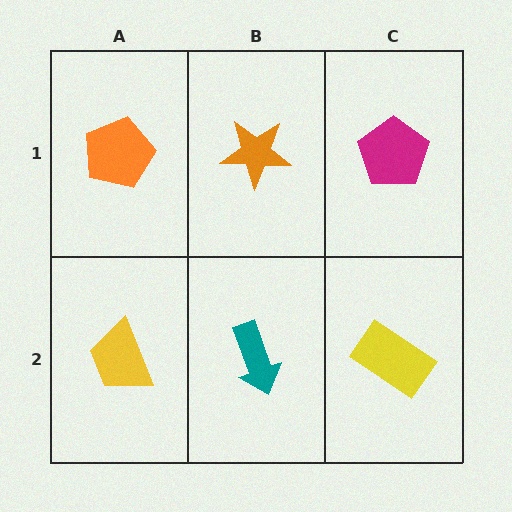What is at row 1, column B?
An orange star.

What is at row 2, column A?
A yellow trapezoid.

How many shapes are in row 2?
3 shapes.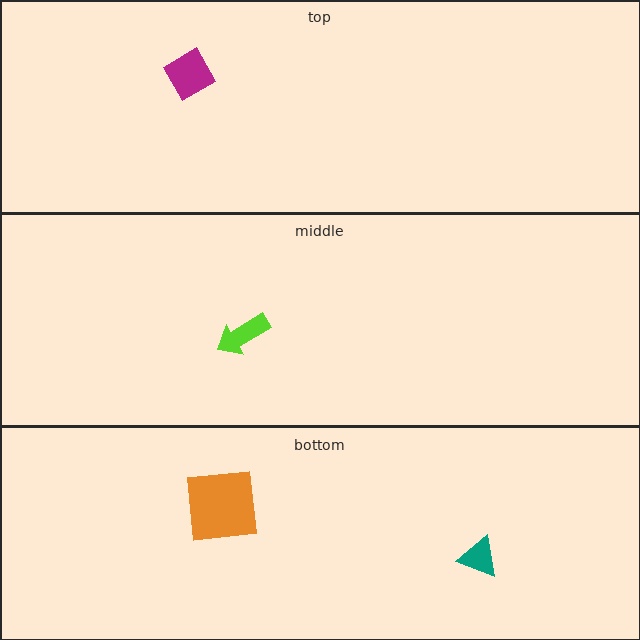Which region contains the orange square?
The bottom region.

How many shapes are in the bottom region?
2.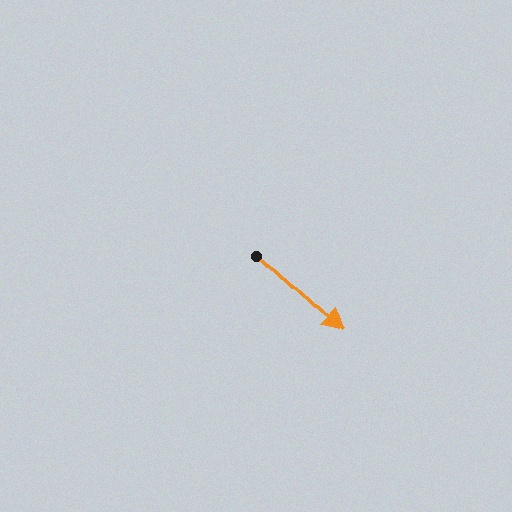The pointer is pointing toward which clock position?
Roughly 4 o'clock.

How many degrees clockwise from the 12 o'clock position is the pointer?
Approximately 132 degrees.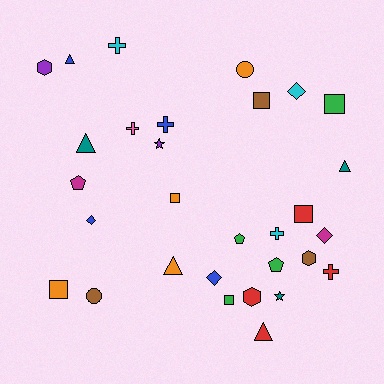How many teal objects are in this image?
There are 3 teal objects.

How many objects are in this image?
There are 30 objects.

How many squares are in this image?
There are 6 squares.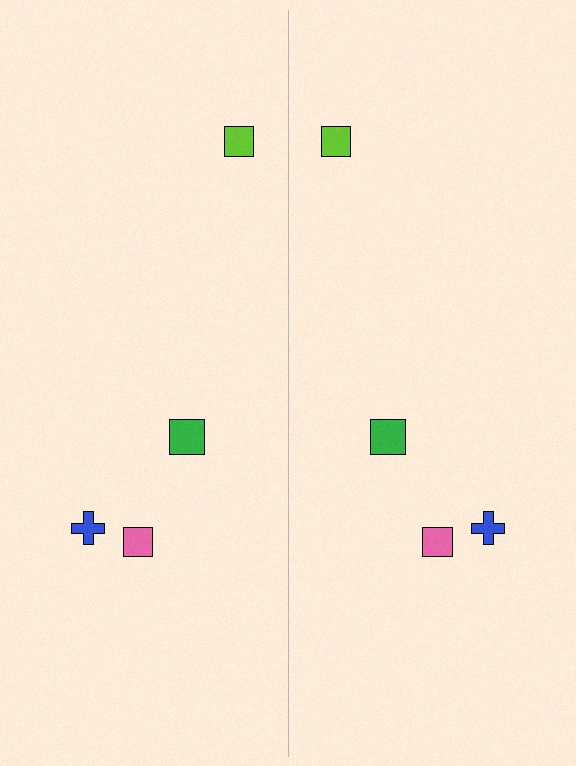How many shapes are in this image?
There are 8 shapes in this image.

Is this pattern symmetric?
Yes, this pattern has bilateral (reflection) symmetry.